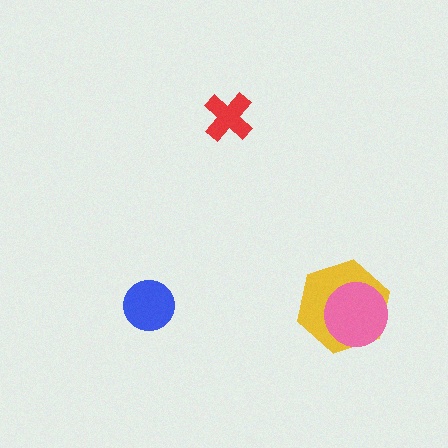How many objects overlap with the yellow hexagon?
1 object overlaps with the yellow hexagon.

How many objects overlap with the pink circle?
1 object overlaps with the pink circle.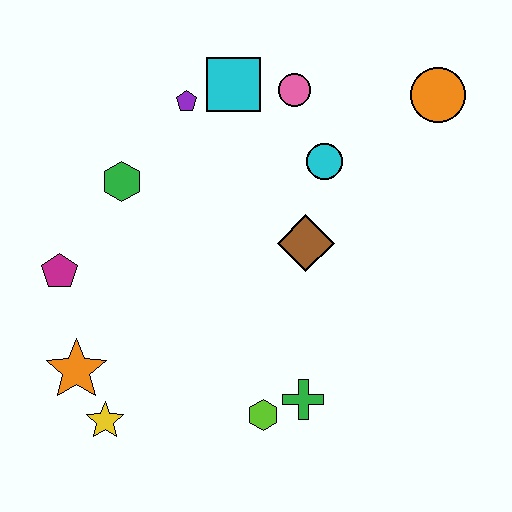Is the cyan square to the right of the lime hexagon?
No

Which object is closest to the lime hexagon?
The green cross is closest to the lime hexagon.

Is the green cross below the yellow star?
No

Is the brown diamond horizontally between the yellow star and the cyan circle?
Yes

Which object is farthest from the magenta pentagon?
The orange circle is farthest from the magenta pentagon.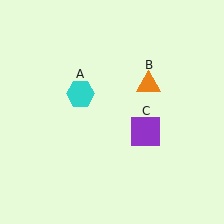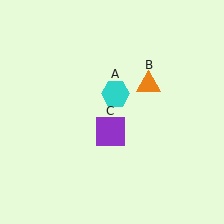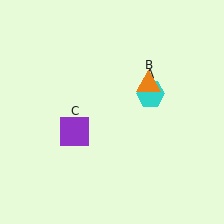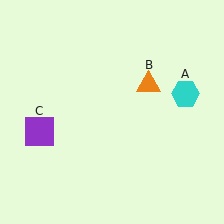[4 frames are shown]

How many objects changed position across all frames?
2 objects changed position: cyan hexagon (object A), purple square (object C).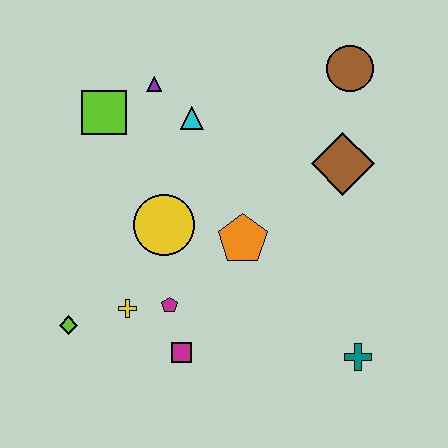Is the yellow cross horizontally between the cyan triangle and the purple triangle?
No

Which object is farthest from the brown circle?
The lime diamond is farthest from the brown circle.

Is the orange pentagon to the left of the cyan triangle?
No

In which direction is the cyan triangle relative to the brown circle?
The cyan triangle is to the left of the brown circle.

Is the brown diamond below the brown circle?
Yes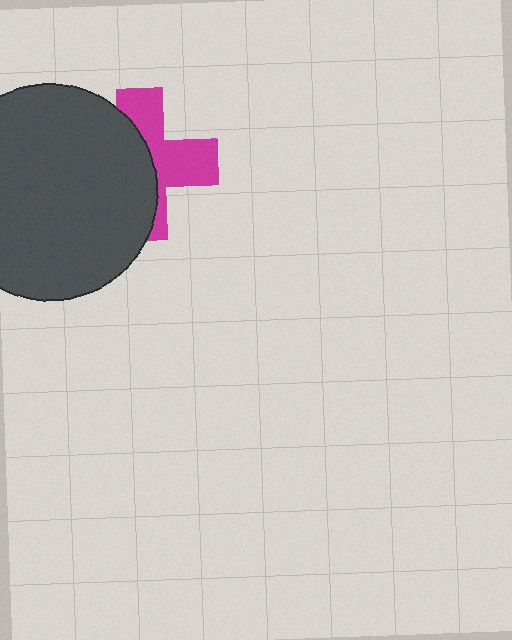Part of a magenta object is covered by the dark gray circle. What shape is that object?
It is a cross.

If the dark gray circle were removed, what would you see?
You would see the complete magenta cross.